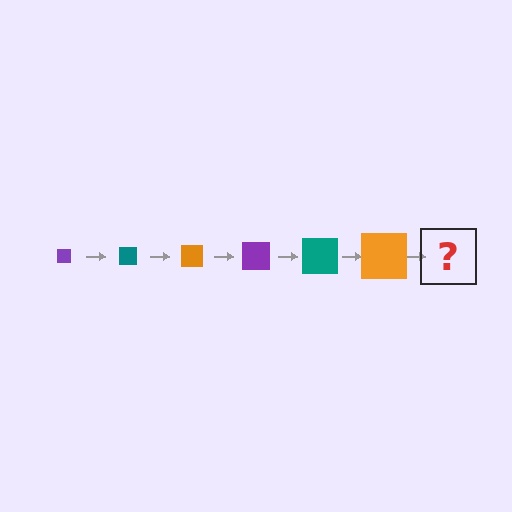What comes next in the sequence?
The next element should be a purple square, larger than the previous one.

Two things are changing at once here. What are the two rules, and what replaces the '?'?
The two rules are that the square grows larger each step and the color cycles through purple, teal, and orange. The '?' should be a purple square, larger than the previous one.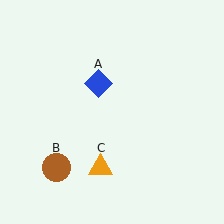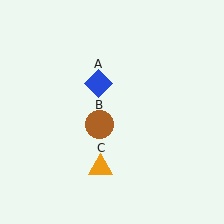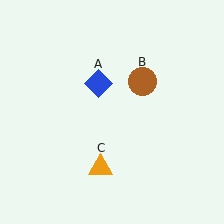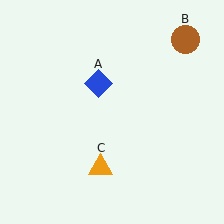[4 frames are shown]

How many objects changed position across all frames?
1 object changed position: brown circle (object B).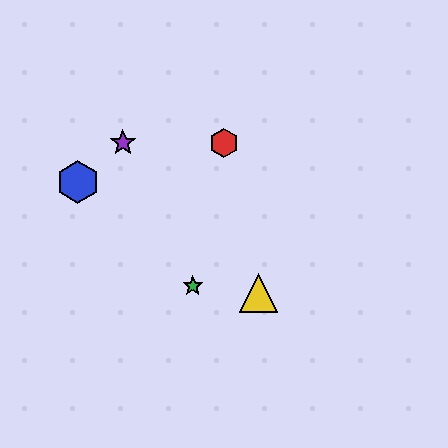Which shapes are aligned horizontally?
The red hexagon, the purple star are aligned horizontally.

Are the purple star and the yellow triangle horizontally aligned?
No, the purple star is at y≈143 and the yellow triangle is at y≈293.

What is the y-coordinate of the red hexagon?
The red hexagon is at y≈143.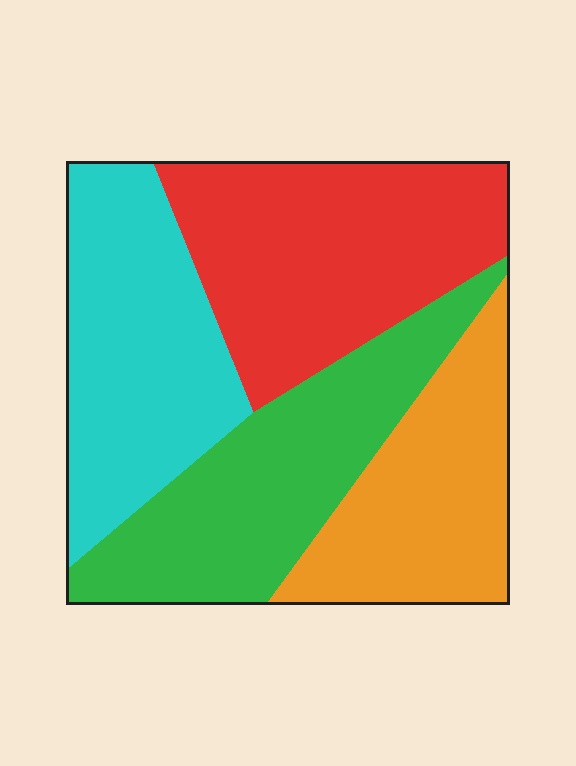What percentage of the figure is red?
Red takes up between a sixth and a third of the figure.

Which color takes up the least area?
Orange, at roughly 20%.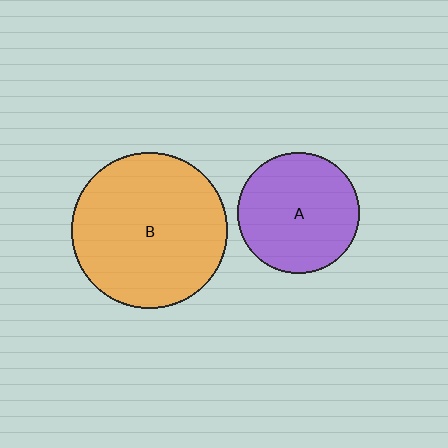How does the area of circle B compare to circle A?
Approximately 1.6 times.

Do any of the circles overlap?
No, none of the circles overlap.